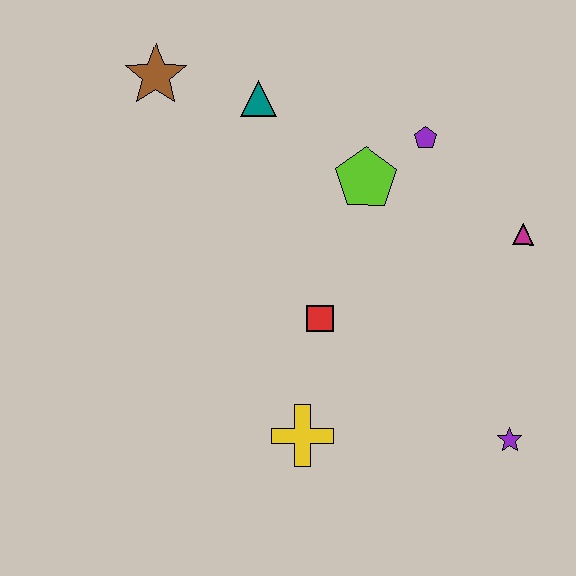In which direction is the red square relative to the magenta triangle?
The red square is to the left of the magenta triangle.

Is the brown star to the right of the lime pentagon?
No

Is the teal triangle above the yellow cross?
Yes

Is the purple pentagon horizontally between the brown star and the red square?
No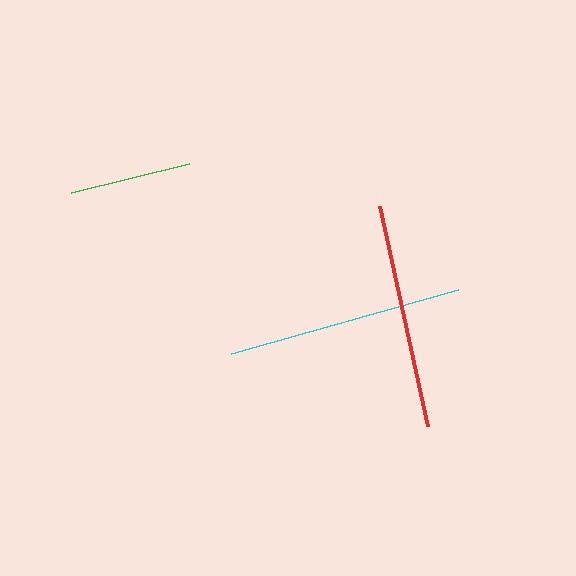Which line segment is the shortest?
The green line is the shortest at approximately 122 pixels.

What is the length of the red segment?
The red segment is approximately 225 pixels long.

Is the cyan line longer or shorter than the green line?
The cyan line is longer than the green line.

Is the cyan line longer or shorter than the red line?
The cyan line is longer than the red line.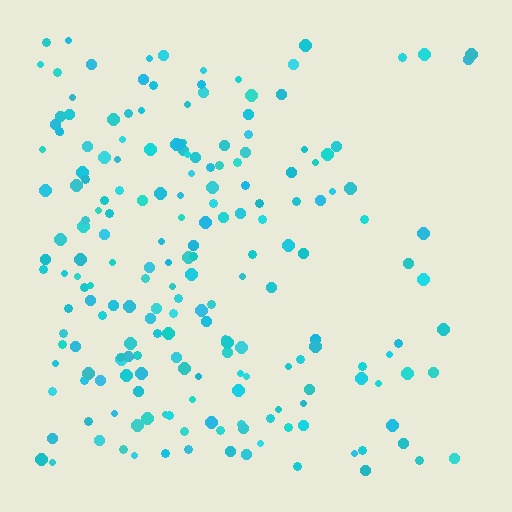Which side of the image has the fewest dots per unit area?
The right.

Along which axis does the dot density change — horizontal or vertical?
Horizontal.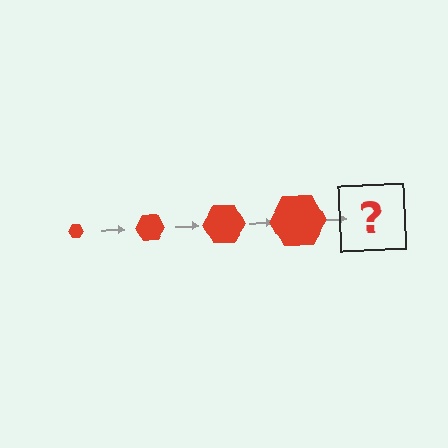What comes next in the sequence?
The next element should be a red hexagon, larger than the previous one.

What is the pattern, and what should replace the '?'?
The pattern is that the hexagon gets progressively larger each step. The '?' should be a red hexagon, larger than the previous one.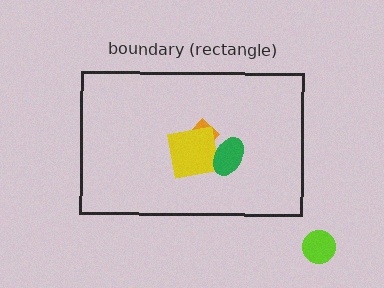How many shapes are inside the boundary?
3 inside, 1 outside.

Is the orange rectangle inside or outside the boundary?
Inside.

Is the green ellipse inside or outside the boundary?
Inside.